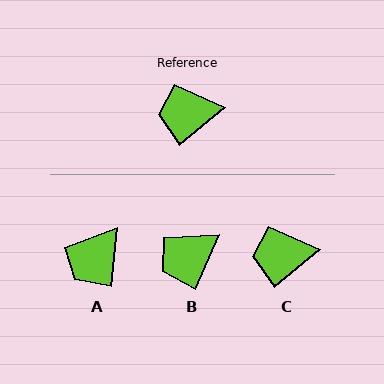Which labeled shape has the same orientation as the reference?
C.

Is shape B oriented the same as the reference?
No, it is off by about 27 degrees.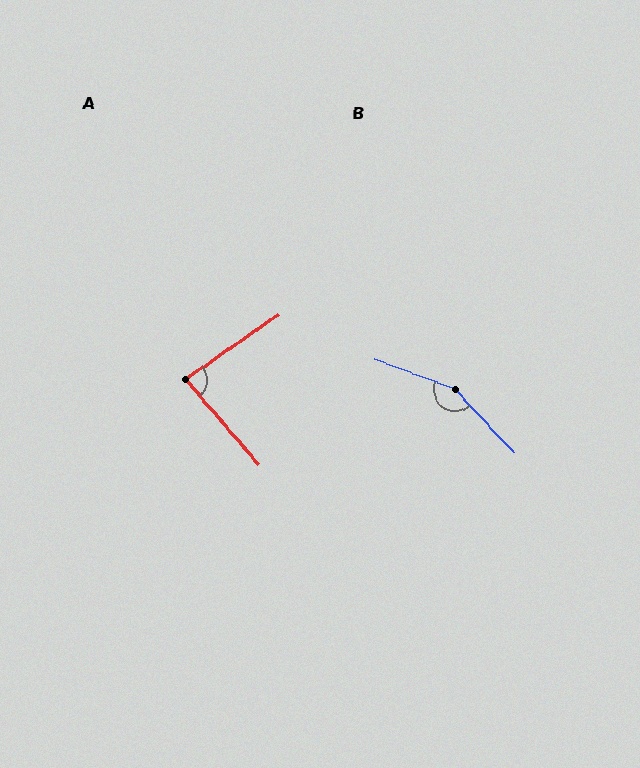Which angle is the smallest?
A, at approximately 84 degrees.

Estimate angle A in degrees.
Approximately 84 degrees.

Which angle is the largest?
B, at approximately 153 degrees.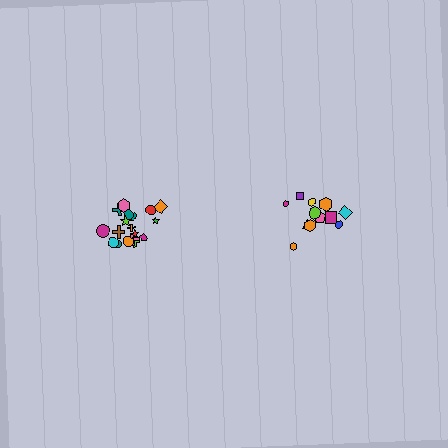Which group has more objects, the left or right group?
The left group.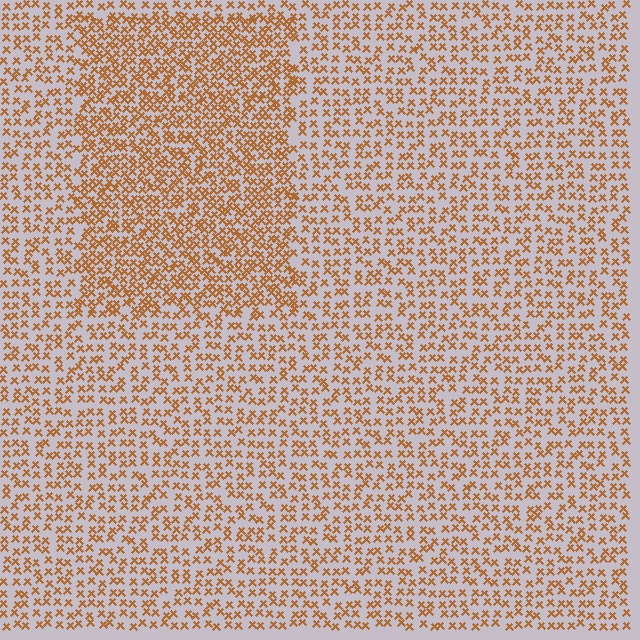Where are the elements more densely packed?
The elements are more densely packed inside the rectangle boundary.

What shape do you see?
I see a rectangle.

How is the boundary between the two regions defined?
The boundary is defined by a change in element density (approximately 1.8x ratio). All elements are the same color, size, and shape.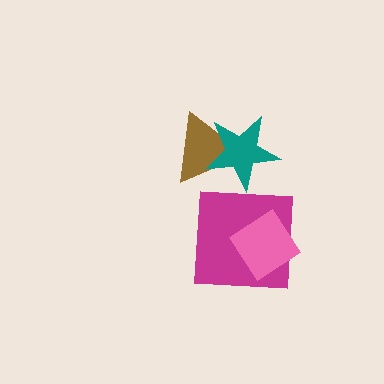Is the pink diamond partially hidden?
No, no other shape covers it.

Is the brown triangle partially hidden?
Yes, it is partially covered by another shape.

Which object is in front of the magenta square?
The pink diamond is in front of the magenta square.